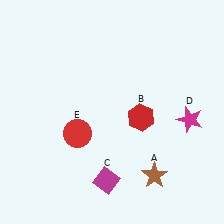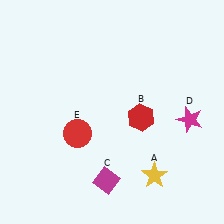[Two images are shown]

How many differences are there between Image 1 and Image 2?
There is 1 difference between the two images.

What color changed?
The star (A) changed from brown in Image 1 to yellow in Image 2.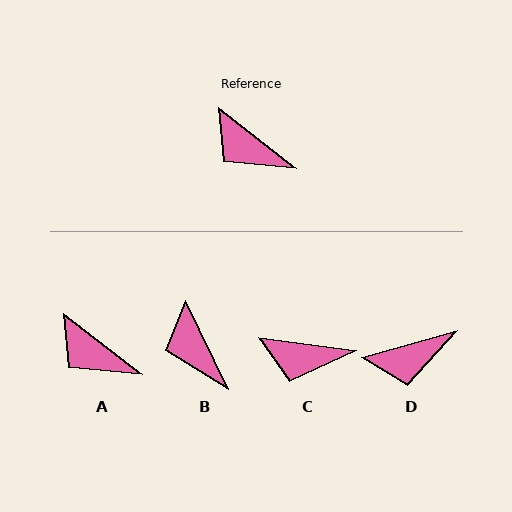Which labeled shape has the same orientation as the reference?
A.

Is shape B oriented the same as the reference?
No, it is off by about 26 degrees.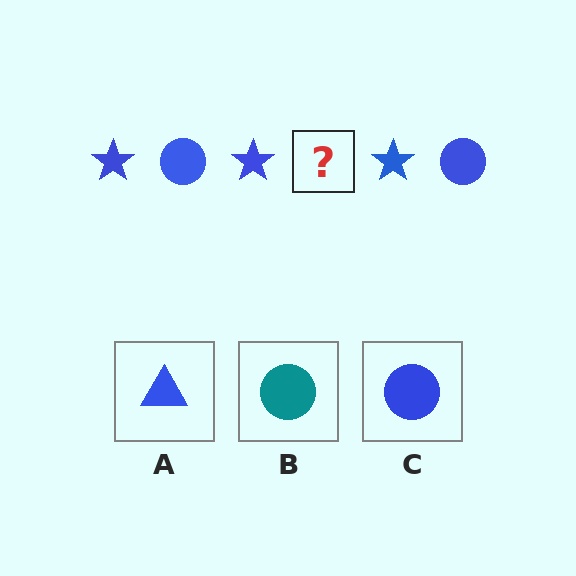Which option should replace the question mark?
Option C.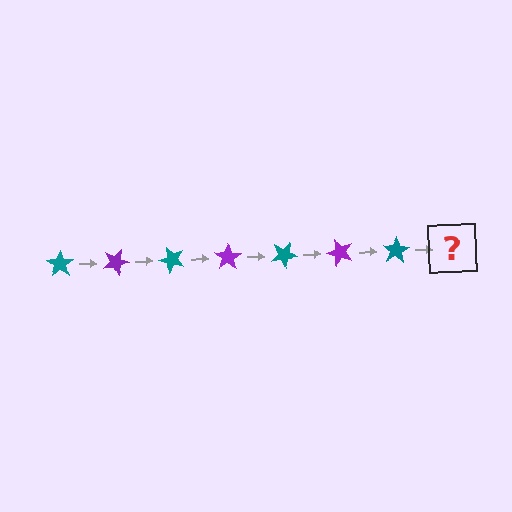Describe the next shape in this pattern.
It should be a purple star, rotated 175 degrees from the start.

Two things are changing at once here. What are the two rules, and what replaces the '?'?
The two rules are that it rotates 25 degrees each step and the color cycles through teal and purple. The '?' should be a purple star, rotated 175 degrees from the start.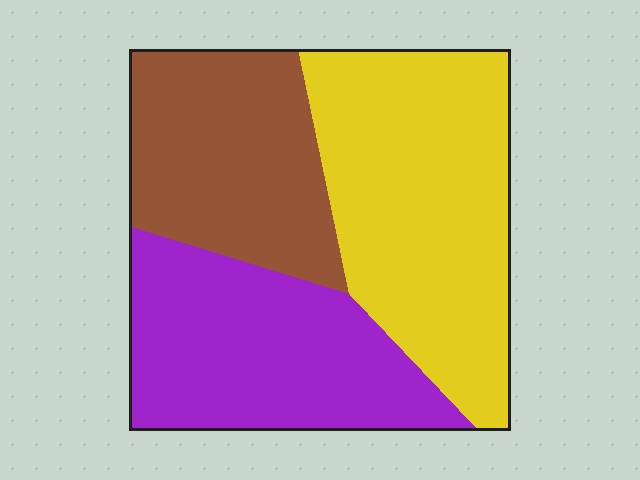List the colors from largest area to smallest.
From largest to smallest: yellow, purple, brown.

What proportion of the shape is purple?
Purple takes up about one third (1/3) of the shape.